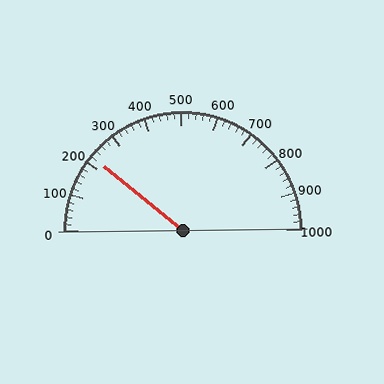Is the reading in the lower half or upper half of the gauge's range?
The reading is in the lower half of the range (0 to 1000).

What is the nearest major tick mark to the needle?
The nearest major tick mark is 200.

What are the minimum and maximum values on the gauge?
The gauge ranges from 0 to 1000.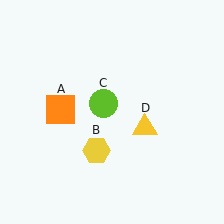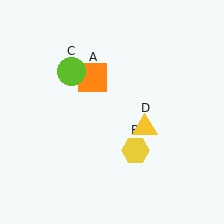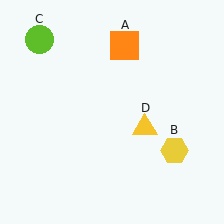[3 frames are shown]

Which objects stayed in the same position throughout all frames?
Yellow triangle (object D) remained stationary.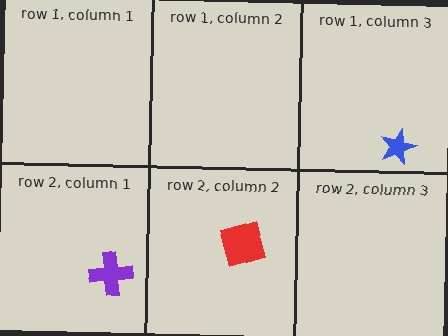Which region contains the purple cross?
The row 2, column 1 region.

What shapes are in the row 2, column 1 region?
The purple cross.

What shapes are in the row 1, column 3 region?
The blue star.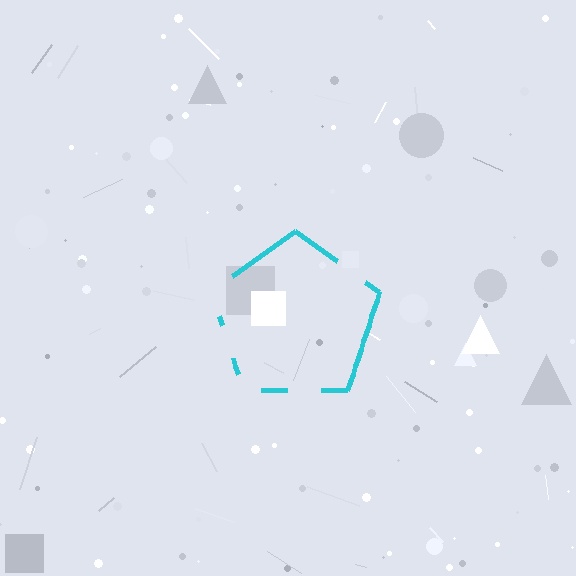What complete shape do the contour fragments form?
The contour fragments form a pentagon.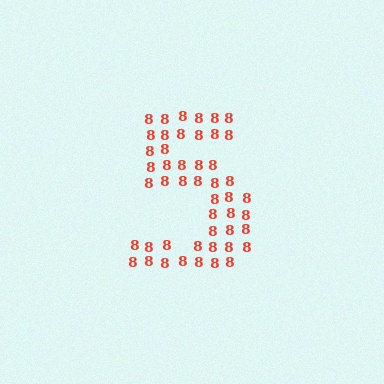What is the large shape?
The large shape is the digit 5.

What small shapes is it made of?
It is made of small digit 8's.